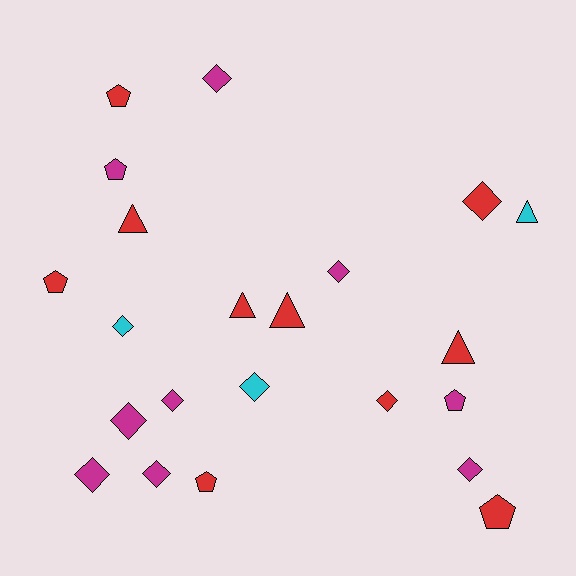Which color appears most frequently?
Red, with 10 objects.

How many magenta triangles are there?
There are no magenta triangles.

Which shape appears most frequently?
Diamond, with 11 objects.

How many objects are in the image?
There are 22 objects.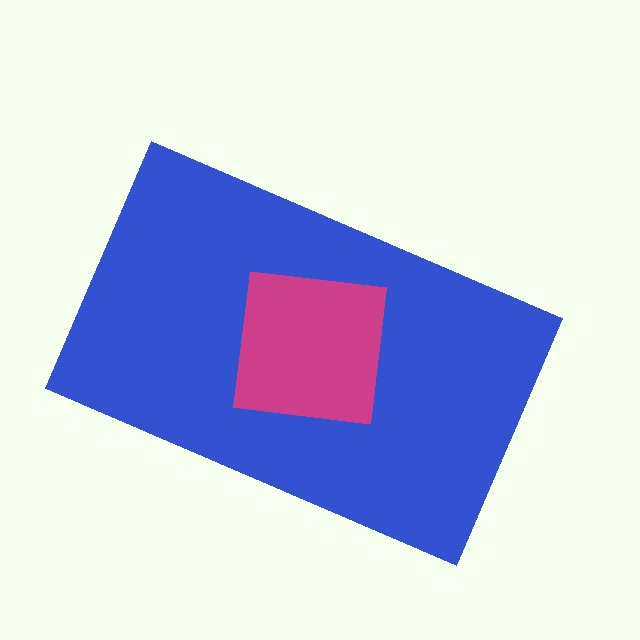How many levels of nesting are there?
2.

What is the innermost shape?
The magenta square.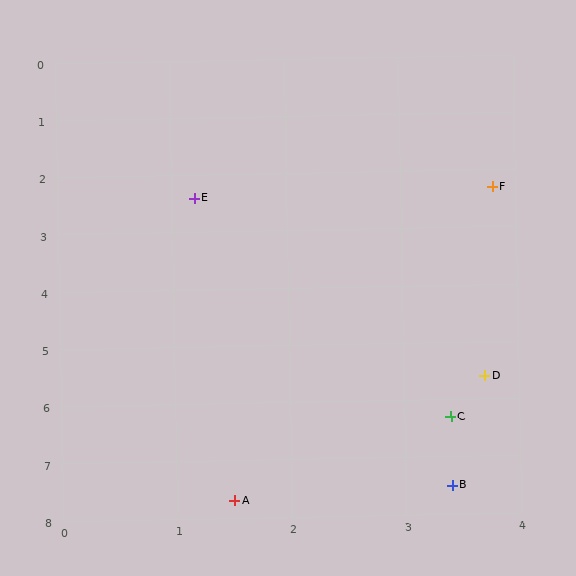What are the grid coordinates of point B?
Point B is at approximately (3.4, 7.5).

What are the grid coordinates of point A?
Point A is at approximately (1.5, 7.7).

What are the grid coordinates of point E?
Point E is at approximately (1.2, 2.4).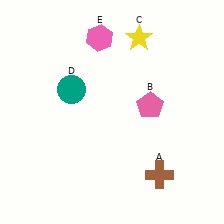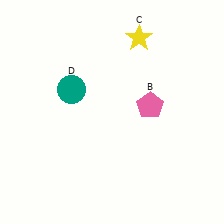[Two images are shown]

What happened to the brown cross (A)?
The brown cross (A) was removed in Image 2. It was in the bottom-right area of Image 1.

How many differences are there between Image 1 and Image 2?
There are 2 differences between the two images.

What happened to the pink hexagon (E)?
The pink hexagon (E) was removed in Image 2. It was in the top-left area of Image 1.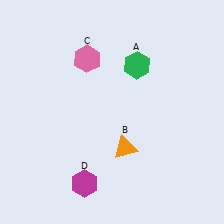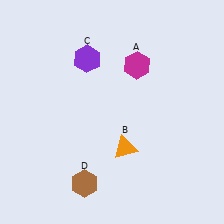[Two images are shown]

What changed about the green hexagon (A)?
In Image 1, A is green. In Image 2, it changed to magenta.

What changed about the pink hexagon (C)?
In Image 1, C is pink. In Image 2, it changed to purple.